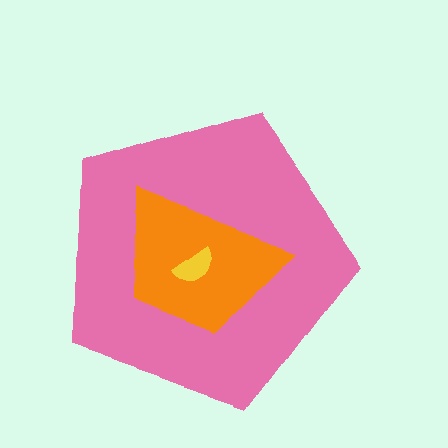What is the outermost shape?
The pink pentagon.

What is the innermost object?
The yellow semicircle.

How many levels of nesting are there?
3.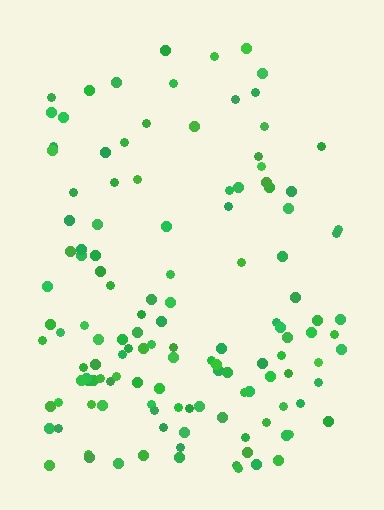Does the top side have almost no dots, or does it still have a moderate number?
Still a moderate number, just noticeably fewer than the bottom.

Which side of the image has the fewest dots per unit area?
The top.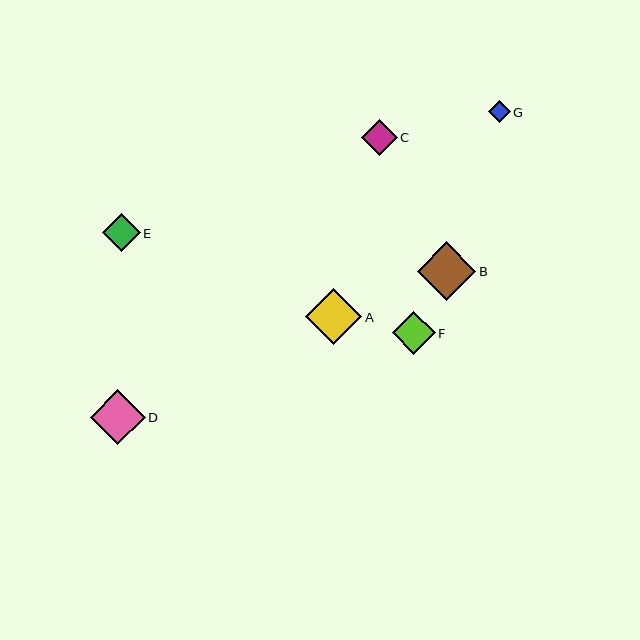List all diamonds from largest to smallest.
From largest to smallest: B, A, D, F, E, C, G.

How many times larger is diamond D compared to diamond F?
Diamond D is approximately 1.3 times the size of diamond F.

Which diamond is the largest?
Diamond B is the largest with a size of approximately 59 pixels.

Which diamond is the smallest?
Diamond G is the smallest with a size of approximately 22 pixels.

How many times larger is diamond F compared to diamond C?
Diamond F is approximately 1.2 times the size of diamond C.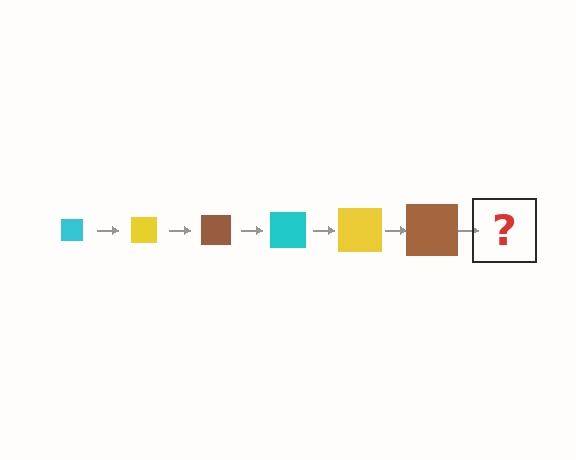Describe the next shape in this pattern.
It should be a cyan square, larger than the previous one.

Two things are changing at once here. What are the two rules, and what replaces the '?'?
The two rules are that the square grows larger each step and the color cycles through cyan, yellow, and brown. The '?' should be a cyan square, larger than the previous one.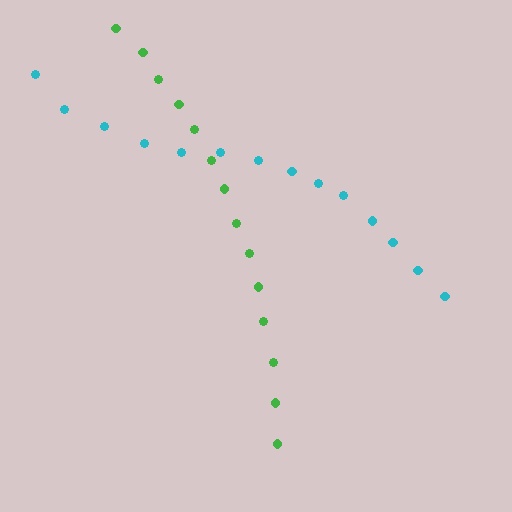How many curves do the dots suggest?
There are 2 distinct paths.